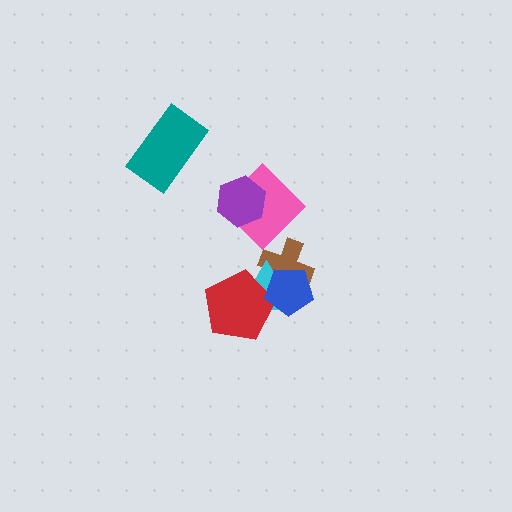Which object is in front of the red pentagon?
The blue pentagon is in front of the red pentagon.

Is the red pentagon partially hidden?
Yes, it is partially covered by another shape.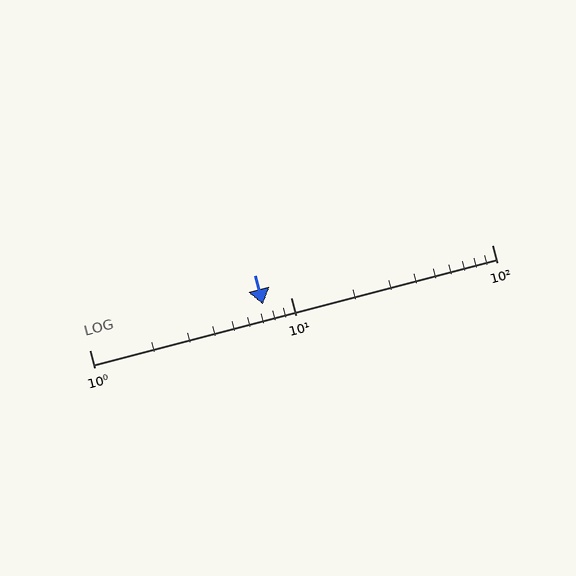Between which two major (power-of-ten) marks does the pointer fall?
The pointer is between 1 and 10.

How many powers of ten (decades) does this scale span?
The scale spans 2 decades, from 1 to 100.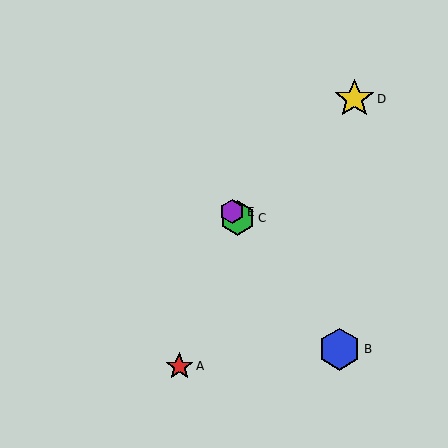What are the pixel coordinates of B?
Object B is at (340, 349).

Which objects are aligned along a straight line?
Objects B, C, E are aligned along a straight line.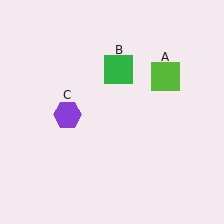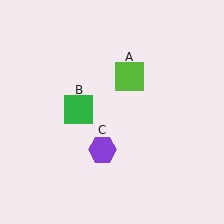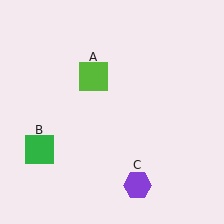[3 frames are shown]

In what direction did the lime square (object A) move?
The lime square (object A) moved left.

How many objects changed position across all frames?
3 objects changed position: lime square (object A), green square (object B), purple hexagon (object C).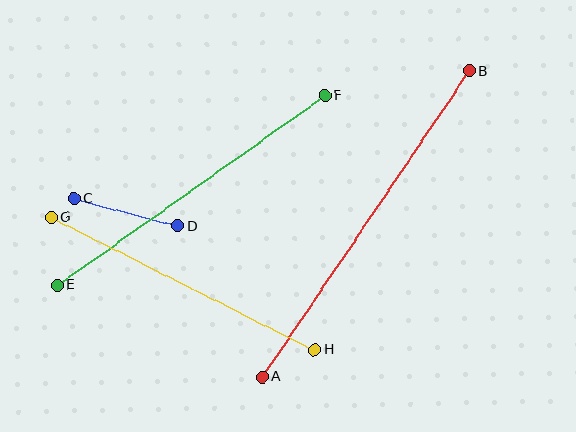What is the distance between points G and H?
The distance is approximately 295 pixels.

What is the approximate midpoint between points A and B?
The midpoint is at approximately (366, 224) pixels.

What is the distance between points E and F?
The distance is approximately 328 pixels.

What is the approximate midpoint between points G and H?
The midpoint is at approximately (183, 283) pixels.